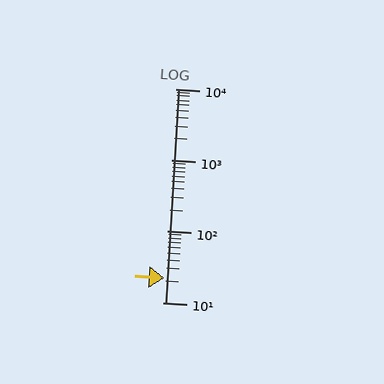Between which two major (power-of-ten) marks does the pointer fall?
The pointer is between 10 and 100.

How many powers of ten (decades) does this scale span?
The scale spans 3 decades, from 10 to 10000.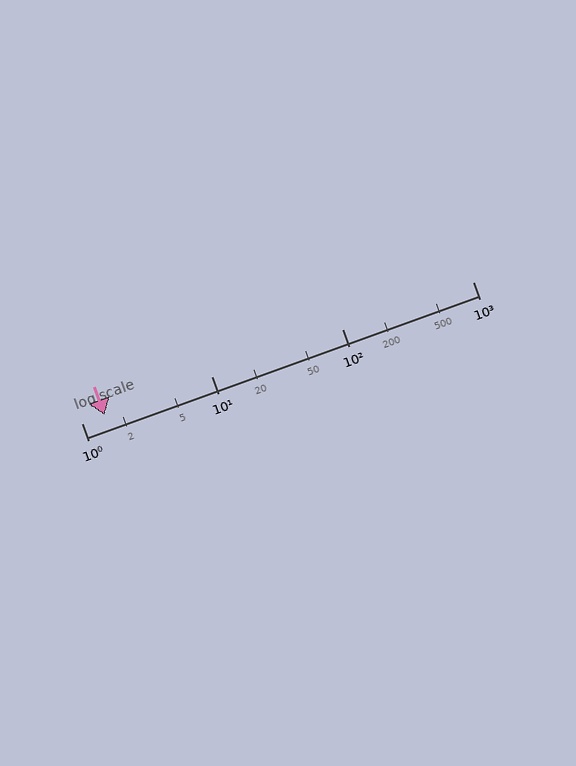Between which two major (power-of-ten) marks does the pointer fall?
The pointer is between 1 and 10.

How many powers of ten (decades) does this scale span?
The scale spans 3 decades, from 1 to 1000.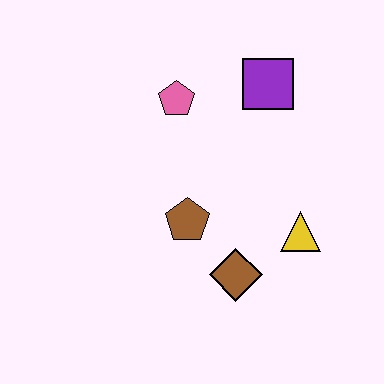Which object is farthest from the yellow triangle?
The pink pentagon is farthest from the yellow triangle.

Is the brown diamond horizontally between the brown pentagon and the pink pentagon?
No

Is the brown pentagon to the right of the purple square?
No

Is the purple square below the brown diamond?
No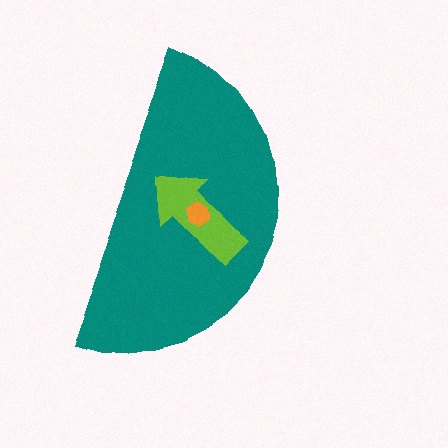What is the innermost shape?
The orange hexagon.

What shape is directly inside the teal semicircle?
The lime arrow.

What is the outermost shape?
The teal semicircle.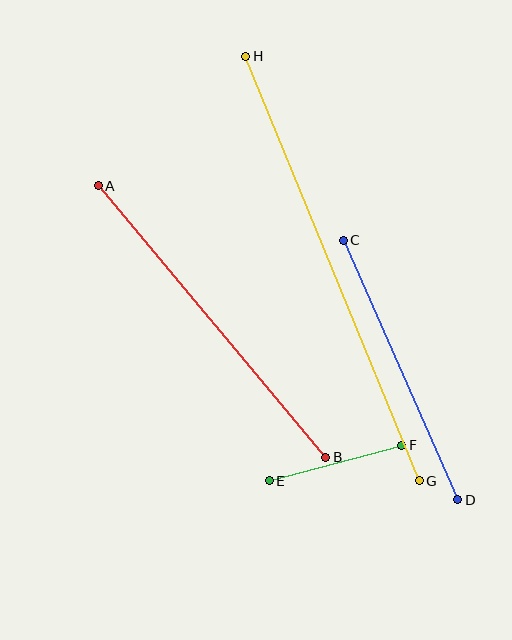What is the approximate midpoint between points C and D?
The midpoint is at approximately (400, 370) pixels.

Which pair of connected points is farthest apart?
Points G and H are farthest apart.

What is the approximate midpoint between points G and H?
The midpoint is at approximately (332, 268) pixels.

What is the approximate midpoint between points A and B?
The midpoint is at approximately (212, 321) pixels.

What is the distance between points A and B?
The distance is approximately 354 pixels.